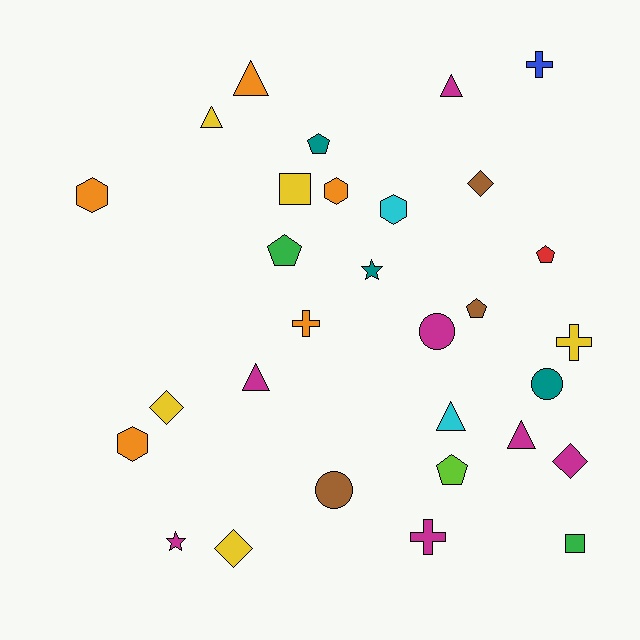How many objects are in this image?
There are 30 objects.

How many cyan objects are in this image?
There are 2 cyan objects.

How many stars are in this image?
There are 2 stars.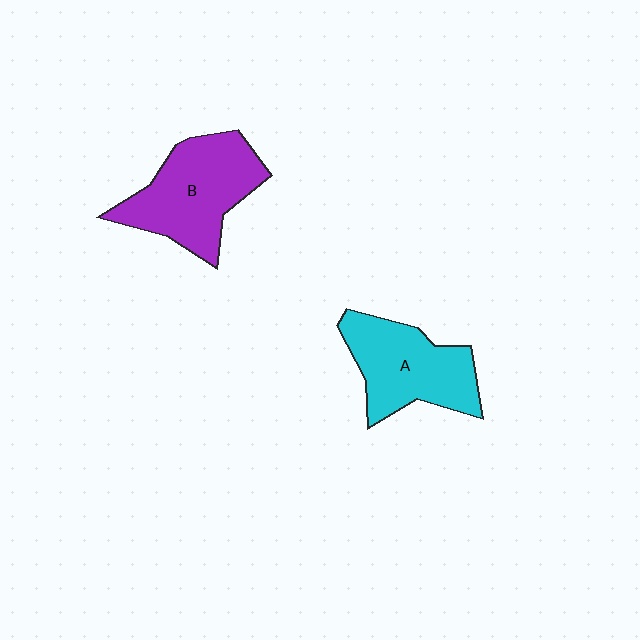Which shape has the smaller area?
Shape A (cyan).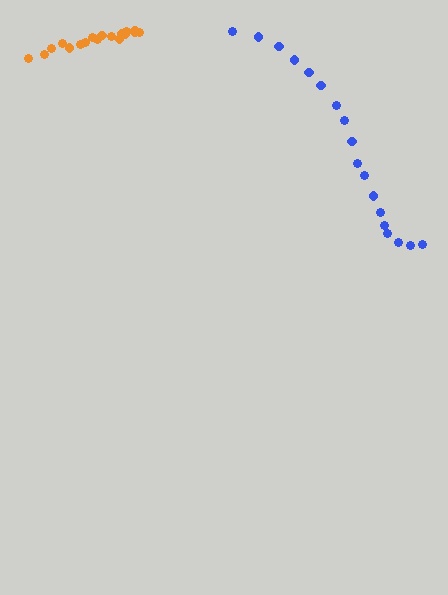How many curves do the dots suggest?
There are 2 distinct paths.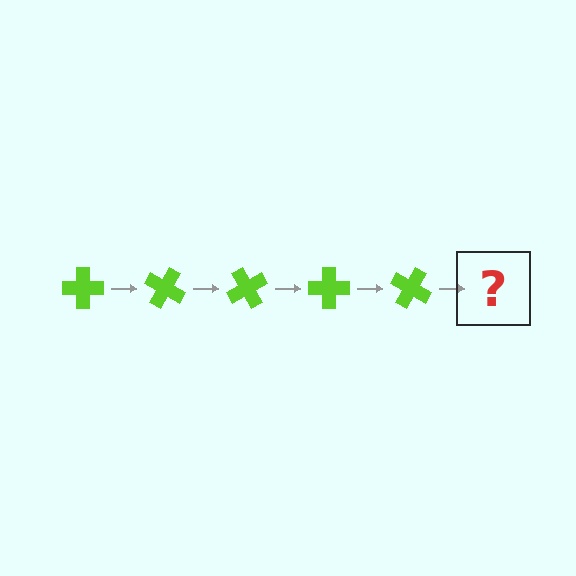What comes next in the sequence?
The next element should be a lime cross rotated 150 degrees.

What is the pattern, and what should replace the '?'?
The pattern is that the cross rotates 30 degrees each step. The '?' should be a lime cross rotated 150 degrees.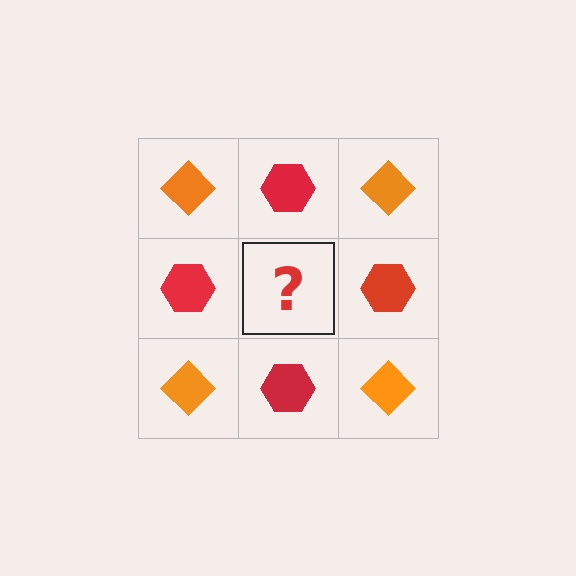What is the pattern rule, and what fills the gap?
The rule is that it alternates orange diamond and red hexagon in a checkerboard pattern. The gap should be filled with an orange diamond.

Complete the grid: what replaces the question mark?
The question mark should be replaced with an orange diamond.